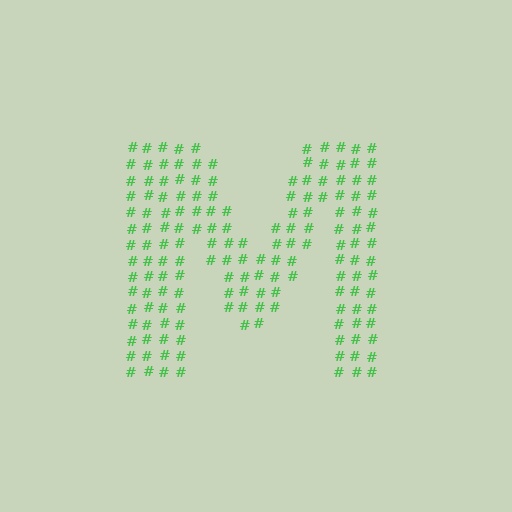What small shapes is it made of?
It is made of small hash symbols.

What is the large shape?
The large shape is the letter M.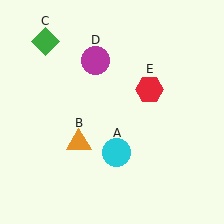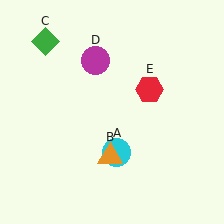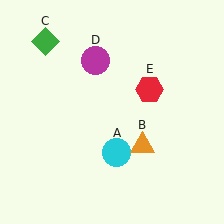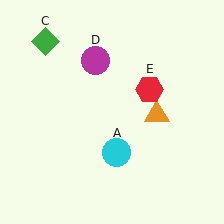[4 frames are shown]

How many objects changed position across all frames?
1 object changed position: orange triangle (object B).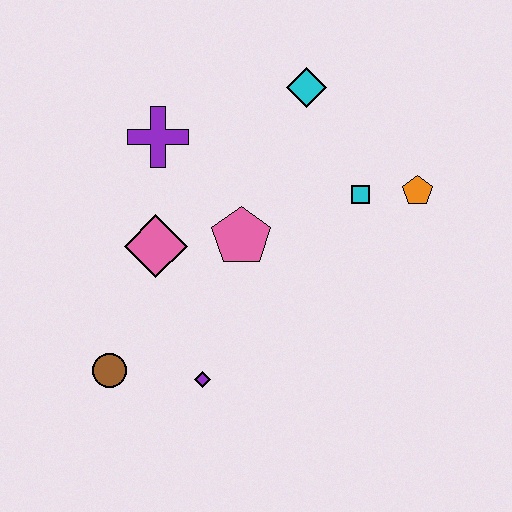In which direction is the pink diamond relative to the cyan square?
The pink diamond is to the left of the cyan square.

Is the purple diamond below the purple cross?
Yes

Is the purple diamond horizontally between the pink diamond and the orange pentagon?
Yes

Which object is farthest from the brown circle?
The orange pentagon is farthest from the brown circle.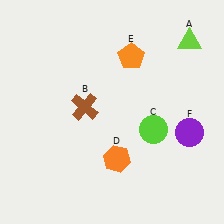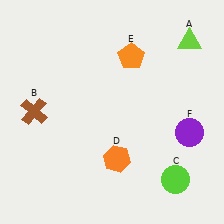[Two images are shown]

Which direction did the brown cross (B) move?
The brown cross (B) moved left.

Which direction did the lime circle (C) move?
The lime circle (C) moved down.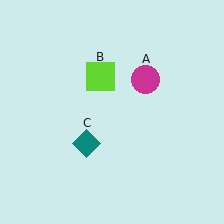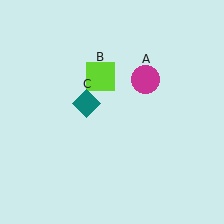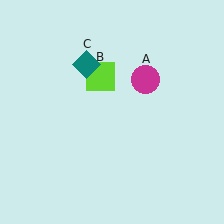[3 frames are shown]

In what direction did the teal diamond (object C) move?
The teal diamond (object C) moved up.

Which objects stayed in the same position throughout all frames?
Magenta circle (object A) and lime square (object B) remained stationary.